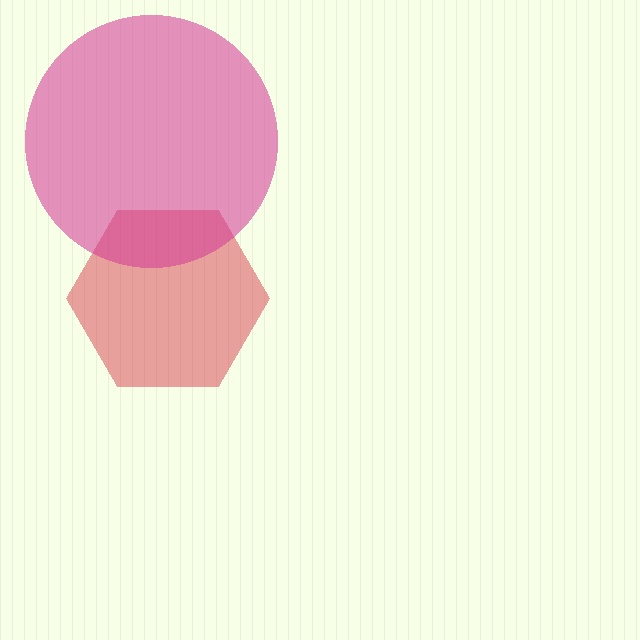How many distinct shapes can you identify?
There are 2 distinct shapes: a red hexagon, a magenta circle.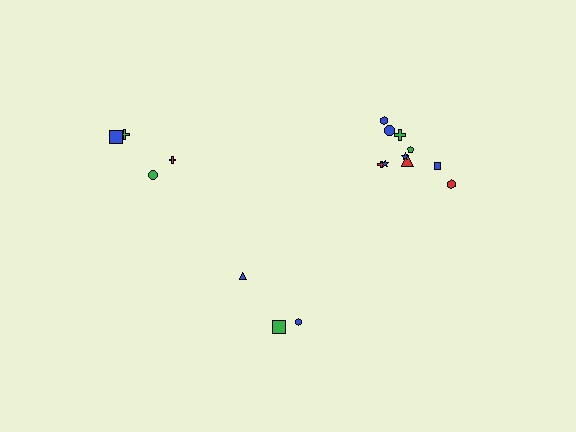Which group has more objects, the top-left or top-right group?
The top-right group.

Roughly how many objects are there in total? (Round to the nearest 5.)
Roughly 15 objects in total.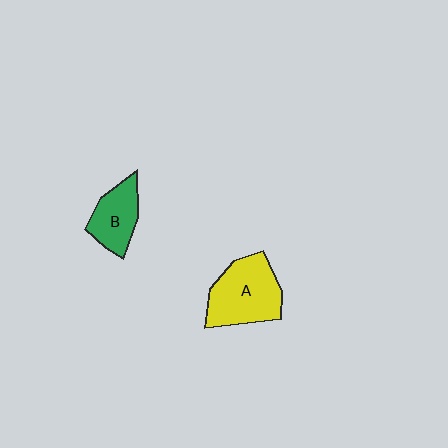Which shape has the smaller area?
Shape B (green).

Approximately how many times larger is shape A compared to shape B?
Approximately 1.6 times.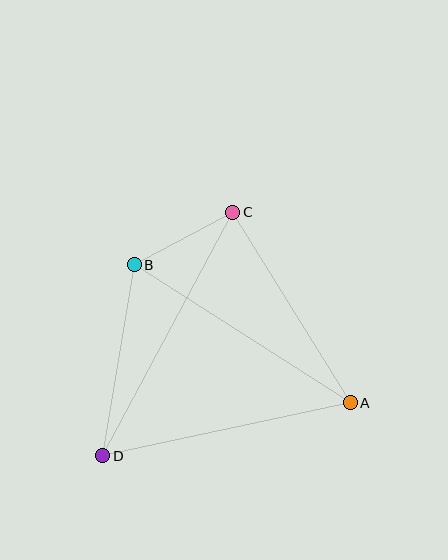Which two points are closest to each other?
Points B and C are closest to each other.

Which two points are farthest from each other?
Points C and D are farthest from each other.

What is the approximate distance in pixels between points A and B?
The distance between A and B is approximately 256 pixels.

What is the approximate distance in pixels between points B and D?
The distance between B and D is approximately 193 pixels.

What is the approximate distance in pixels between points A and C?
The distance between A and C is approximately 224 pixels.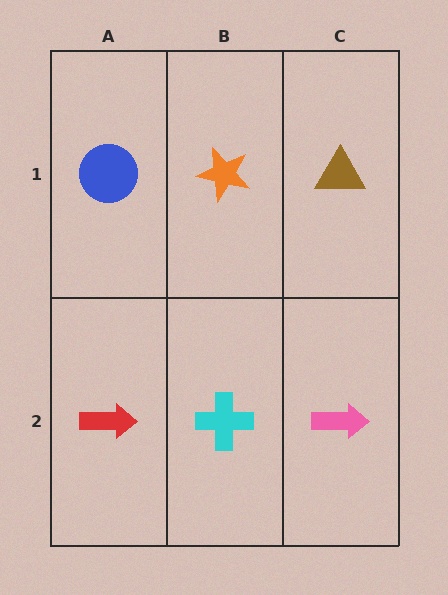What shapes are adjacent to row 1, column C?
A pink arrow (row 2, column C), an orange star (row 1, column B).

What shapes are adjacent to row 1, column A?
A red arrow (row 2, column A), an orange star (row 1, column B).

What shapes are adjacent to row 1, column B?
A cyan cross (row 2, column B), a blue circle (row 1, column A), a brown triangle (row 1, column C).